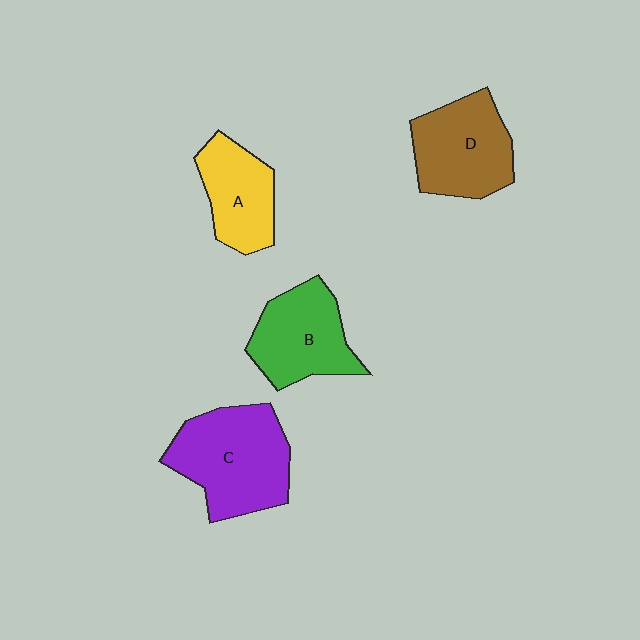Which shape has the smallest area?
Shape A (yellow).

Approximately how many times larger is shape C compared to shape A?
Approximately 1.5 times.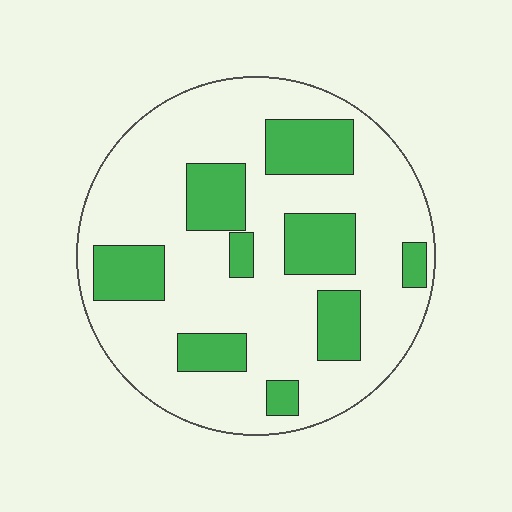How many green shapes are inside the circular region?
9.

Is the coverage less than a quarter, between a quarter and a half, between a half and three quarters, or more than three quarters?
Between a quarter and a half.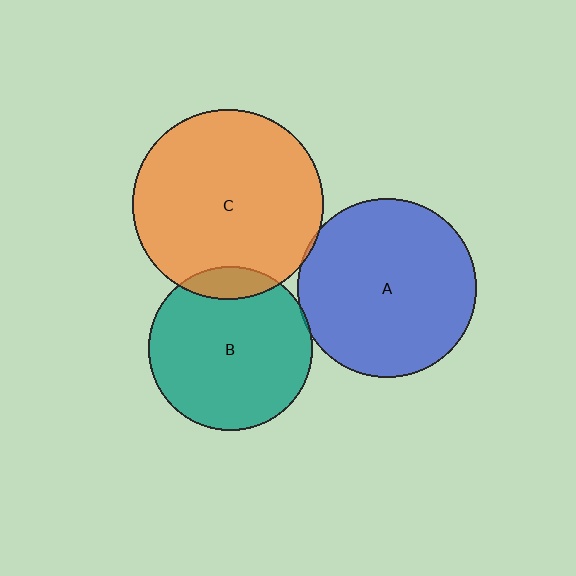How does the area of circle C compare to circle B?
Approximately 1.4 times.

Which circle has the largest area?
Circle C (orange).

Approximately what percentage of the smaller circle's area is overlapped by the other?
Approximately 10%.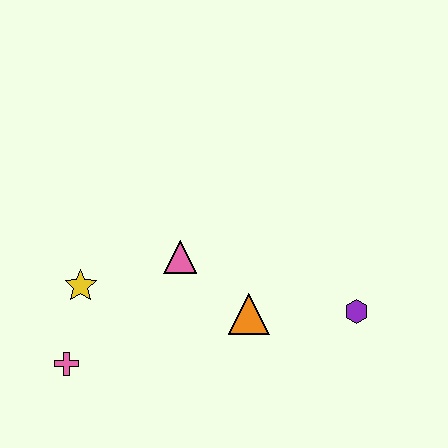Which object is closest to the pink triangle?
The orange triangle is closest to the pink triangle.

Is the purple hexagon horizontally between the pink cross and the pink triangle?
No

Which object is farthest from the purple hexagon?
The pink cross is farthest from the purple hexagon.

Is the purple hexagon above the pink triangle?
No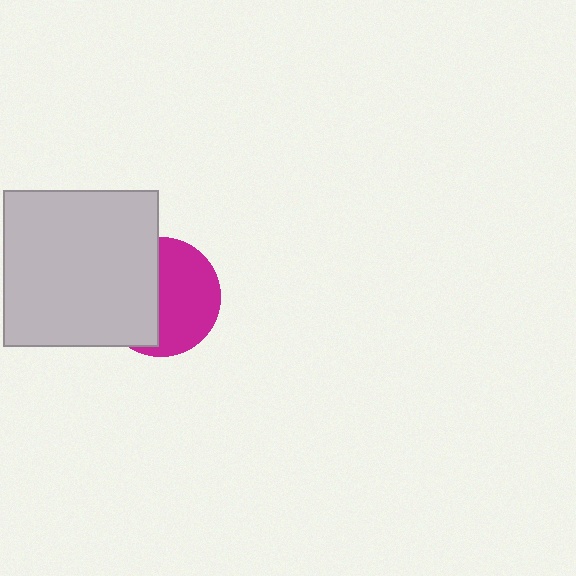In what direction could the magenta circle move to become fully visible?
The magenta circle could move right. That would shift it out from behind the light gray square entirely.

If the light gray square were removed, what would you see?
You would see the complete magenta circle.